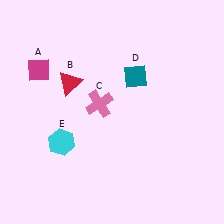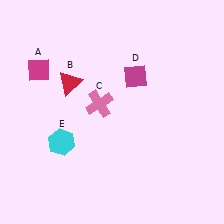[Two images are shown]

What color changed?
The diamond (D) changed from teal in Image 1 to magenta in Image 2.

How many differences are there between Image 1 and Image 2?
There is 1 difference between the two images.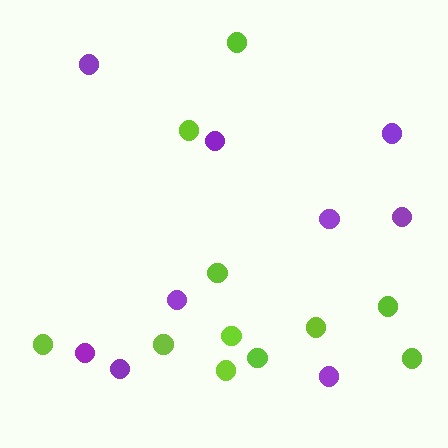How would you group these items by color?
There are 2 groups: one group of lime circles (11) and one group of purple circles (9).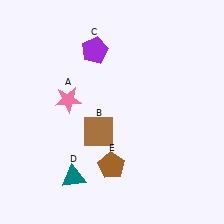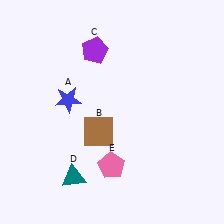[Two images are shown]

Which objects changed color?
A changed from pink to blue. E changed from brown to pink.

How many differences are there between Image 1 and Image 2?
There are 2 differences between the two images.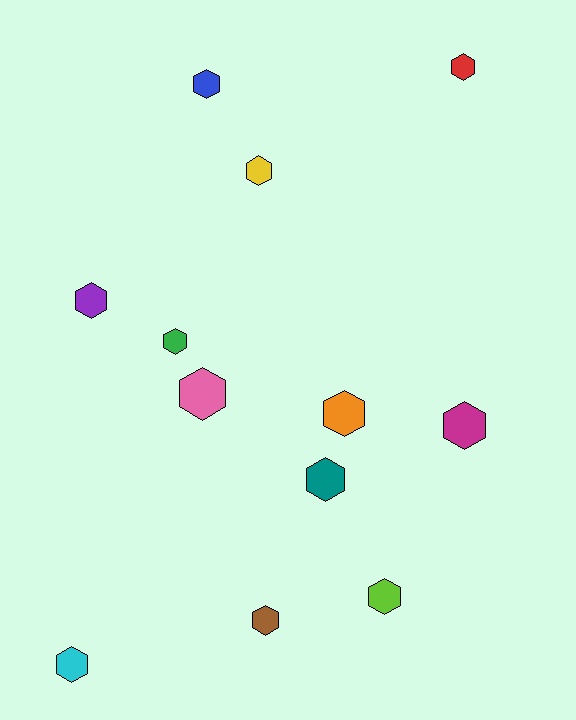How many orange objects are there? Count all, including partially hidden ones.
There is 1 orange object.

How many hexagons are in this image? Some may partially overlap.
There are 12 hexagons.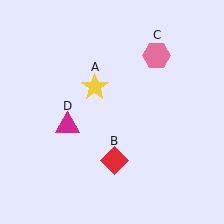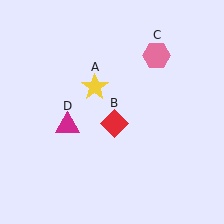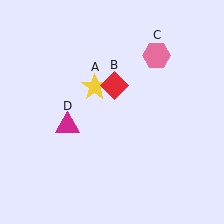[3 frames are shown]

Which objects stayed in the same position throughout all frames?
Yellow star (object A) and pink hexagon (object C) and magenta triangle (object D) remained stationary.